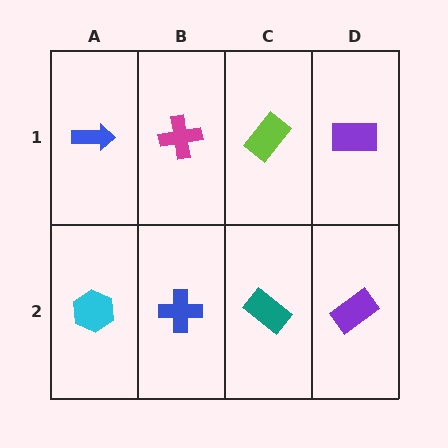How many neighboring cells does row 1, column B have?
3.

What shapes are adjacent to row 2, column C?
A lime rectangle (row 1, column C), a blue cross (row 2, column B), a purple rectangle (row 2, column D).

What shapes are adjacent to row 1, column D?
A purple rectangle (row 2, column D), a lime rectangle (row 1, column C).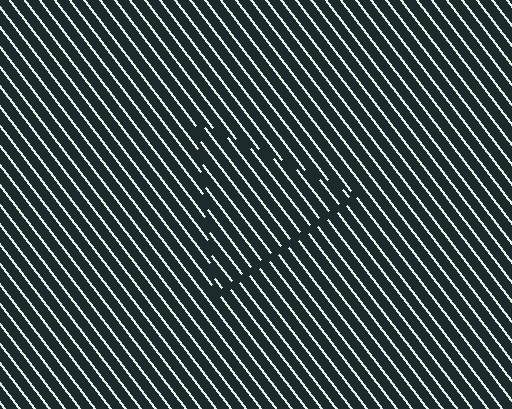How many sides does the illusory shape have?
3 sides — the line-ends trace a triangle.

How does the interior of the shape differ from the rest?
The interior of the shape contains the same grating, shifted by half a period — the contour is defined by the phase discontinuity where line-ends from the inner and outer gratings abut.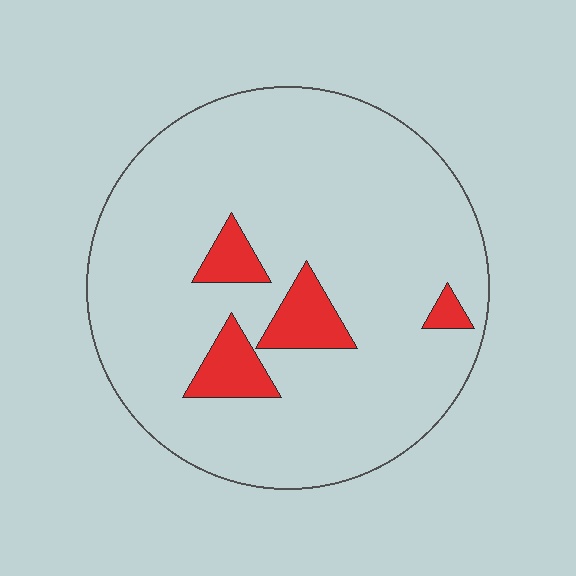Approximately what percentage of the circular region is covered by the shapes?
Approximately 10%.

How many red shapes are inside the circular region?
4.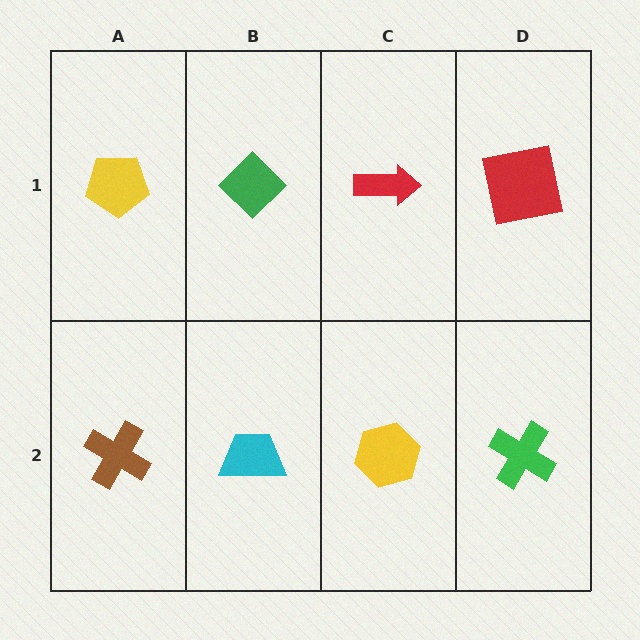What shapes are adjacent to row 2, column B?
A green diamond (row 1, column B), a brown cross (row 2, column A), a yellow hexagon (row 2, column C).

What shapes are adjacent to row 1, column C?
A yellow hexagon (row 2, column C), a green diamond (row 1, column B), a red square (row 1, column D).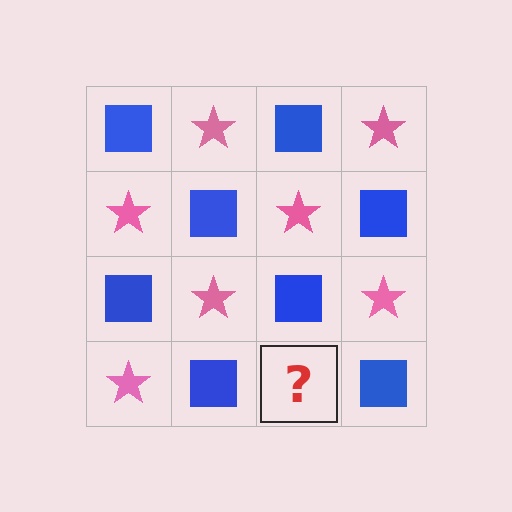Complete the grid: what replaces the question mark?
The question mark should be replaced with a pink star.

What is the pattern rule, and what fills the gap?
The rule is that it alternates blue square and pink star in a checkerboard pattern. The gap should be filled with a pink star.